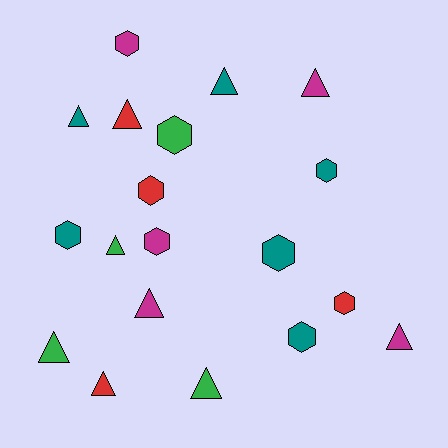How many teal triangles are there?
There are 2 teal triangles.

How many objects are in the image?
There are 19 objects.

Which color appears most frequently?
Teal, with 6 objects.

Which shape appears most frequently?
Triangle, with 10 objects.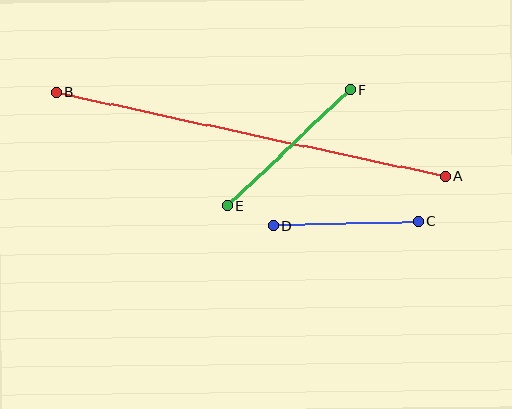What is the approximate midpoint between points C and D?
The midpoint is at approximately (346, 224) pixels.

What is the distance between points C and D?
The distance is approximately 145 pixels.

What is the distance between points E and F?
The distance is approximately 169 pixels.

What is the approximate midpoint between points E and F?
The midpoint is at approximately (289, 148) pixels.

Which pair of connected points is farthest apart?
Points A and B are farthest apart.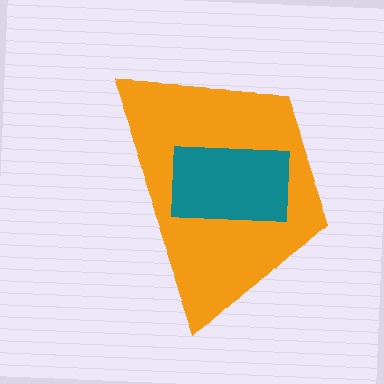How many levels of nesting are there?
2.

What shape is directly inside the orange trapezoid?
The teal rectangle.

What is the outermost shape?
The orange trapezoid.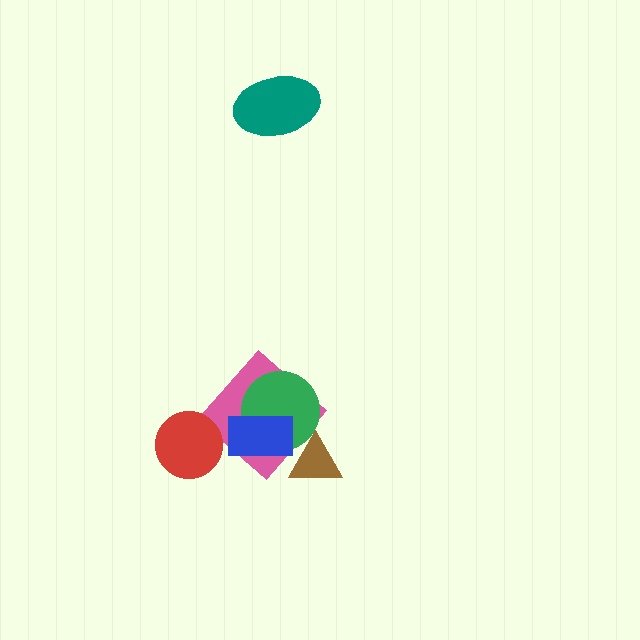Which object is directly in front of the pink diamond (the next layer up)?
The green circle is directly in front of the pink diamond.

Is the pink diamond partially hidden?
Yes, it is partially covered by another shape.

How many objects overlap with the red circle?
0 objects overlap with the red circle.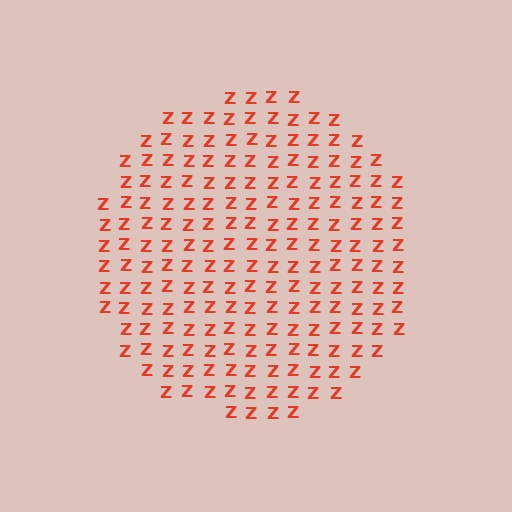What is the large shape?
The large shape is a circle.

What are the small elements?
The small elements are letter Z's.